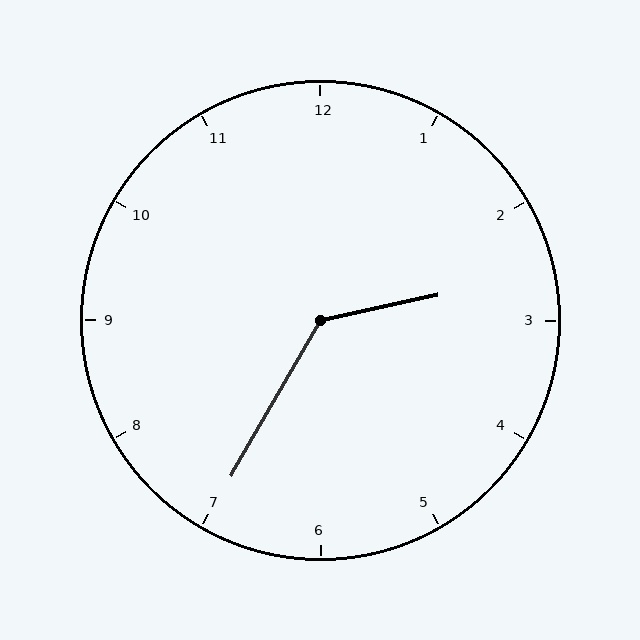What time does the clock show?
2:35.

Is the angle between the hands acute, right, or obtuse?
It is obtuse.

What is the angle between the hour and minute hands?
Approximately 132 degrees.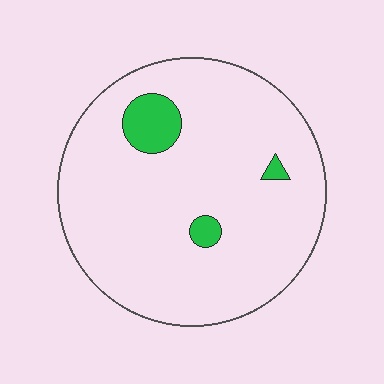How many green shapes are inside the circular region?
3.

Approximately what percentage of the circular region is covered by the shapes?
Approximately 5%.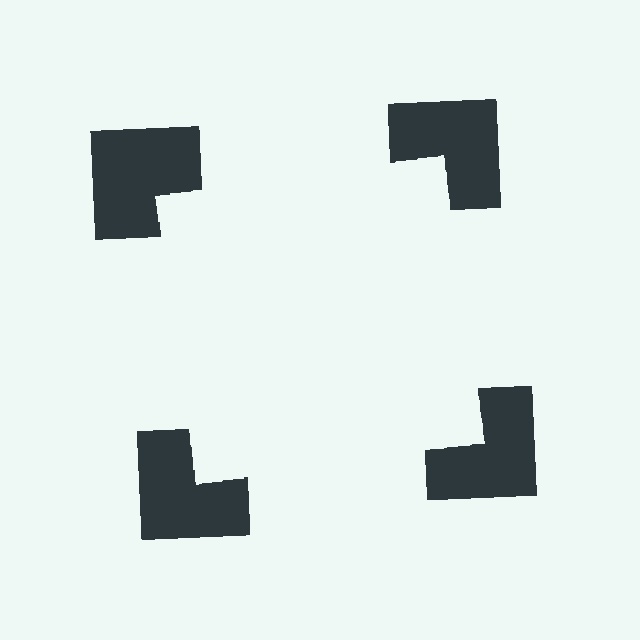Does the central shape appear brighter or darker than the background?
It typically appears slightly brighter than the background, even though no actual brightness change is drawn.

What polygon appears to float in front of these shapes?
An illusory square — its edges are inferred from the aligned wedge cuts in the notched squares, not physically drawn.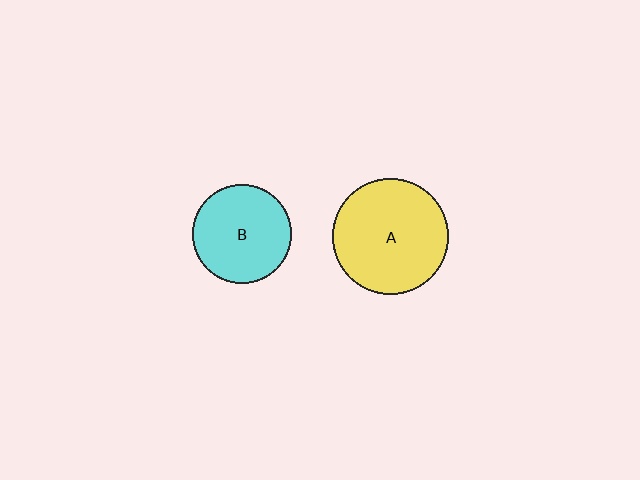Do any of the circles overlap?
No, none of the circles overlap.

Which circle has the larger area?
Circle A (yellow).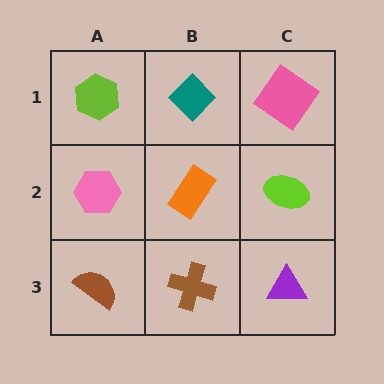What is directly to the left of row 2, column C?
An orange rectangle.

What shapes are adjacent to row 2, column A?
A lime hexagon (row 1, column A), a brown semicircle (row 3, column A), an orange rectangle (row 2, column B).